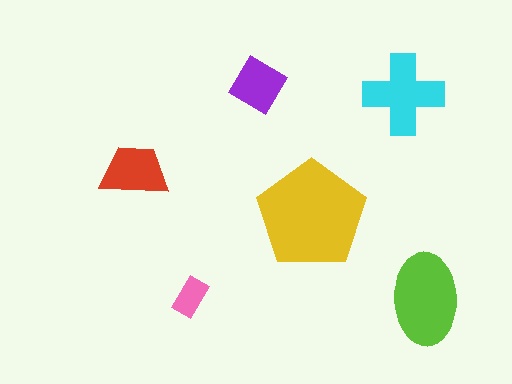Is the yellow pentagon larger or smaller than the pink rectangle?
Larger.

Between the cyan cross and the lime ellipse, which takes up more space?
The lime ellipse.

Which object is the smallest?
The pink rectangle.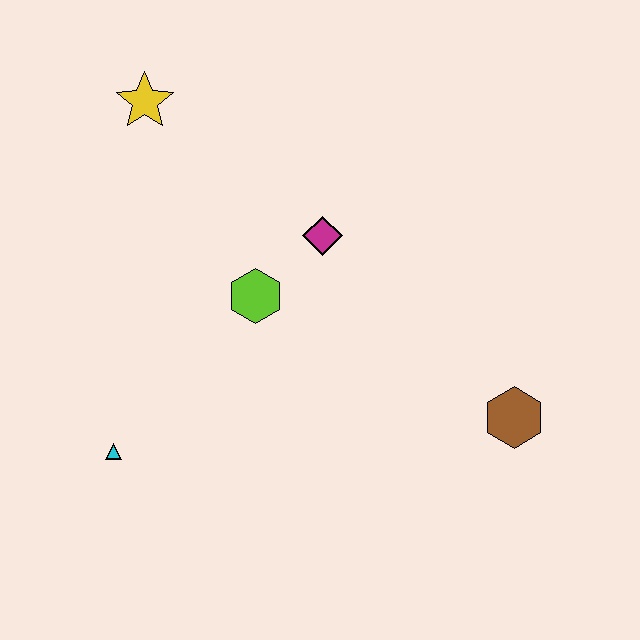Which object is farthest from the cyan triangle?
The brown hexagon is farthest from the cyan triangle.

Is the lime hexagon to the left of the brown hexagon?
Yes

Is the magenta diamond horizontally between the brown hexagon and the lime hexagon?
Yes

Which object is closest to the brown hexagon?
The magenta diamond is closest to the brown hexagon.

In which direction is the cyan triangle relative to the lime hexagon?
The cyan triangle is below the lime hexagon.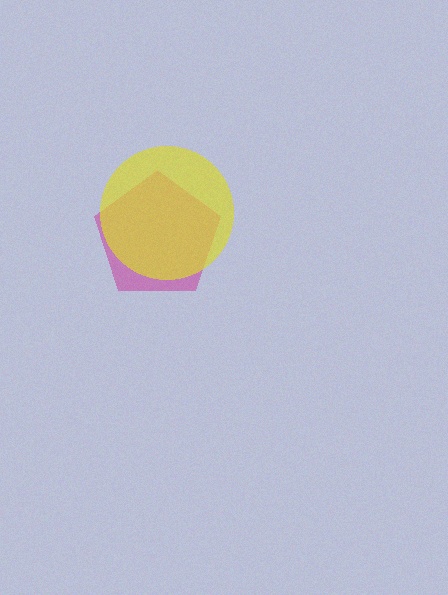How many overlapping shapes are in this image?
There are 2 overlapping shapes in the image.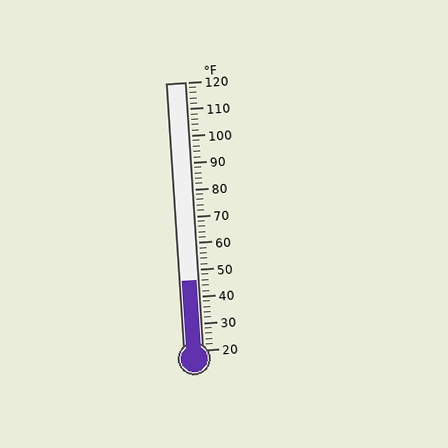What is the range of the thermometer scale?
The thermometer scale ranges from 20°F to 120°F.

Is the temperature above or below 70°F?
The temperature is below 70°F.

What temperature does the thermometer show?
The thermometer shows approximately 46°F.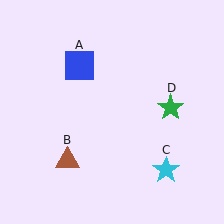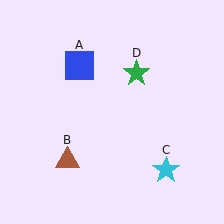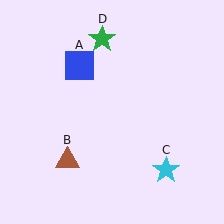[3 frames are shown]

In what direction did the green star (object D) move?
The green star (object D) moved up and to the left.